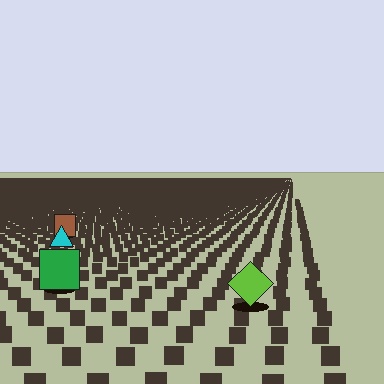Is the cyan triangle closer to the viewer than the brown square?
Yes. The cyan triangle is closer — you can tell from the texture gradient: the ground texture is coarser near it.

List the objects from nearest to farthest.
From nearest to farthest: the lime diamond, the green square, the cyan triangle, the brown square.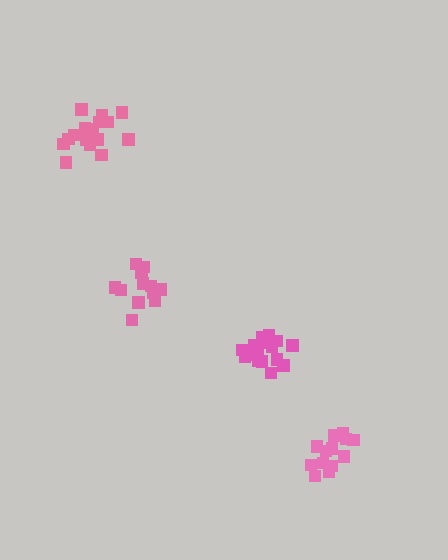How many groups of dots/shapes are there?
There are 4 groups.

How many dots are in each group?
Group 1: 16 dots, Group 2: 13 dots, Group 3: 16 dots, Group 4: 13 dots (58 total).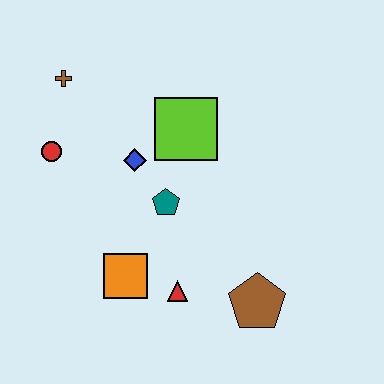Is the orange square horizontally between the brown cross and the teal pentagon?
Yes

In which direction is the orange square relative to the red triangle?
The orange square is to the left of the red triangle.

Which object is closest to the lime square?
The blue diamond is closest to the lime square.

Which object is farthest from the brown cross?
The brown pentagon is farthest from the brown cross.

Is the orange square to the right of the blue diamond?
No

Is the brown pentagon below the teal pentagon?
Yes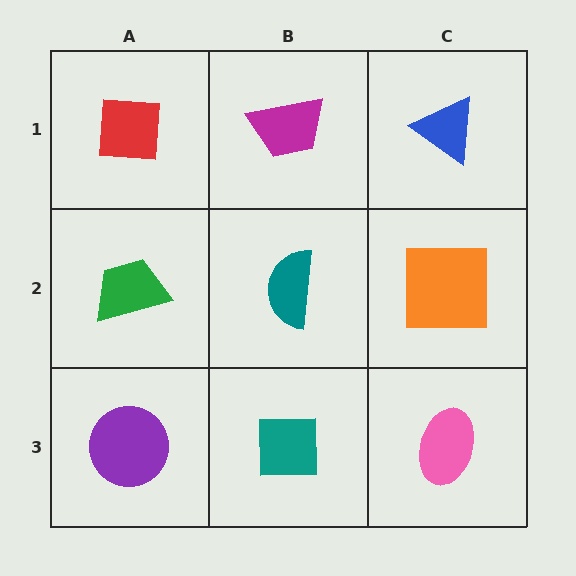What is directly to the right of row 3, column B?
A pink ellipse.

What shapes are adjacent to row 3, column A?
A green trapezoid (row 2, column A), a teal square (row 3, column B).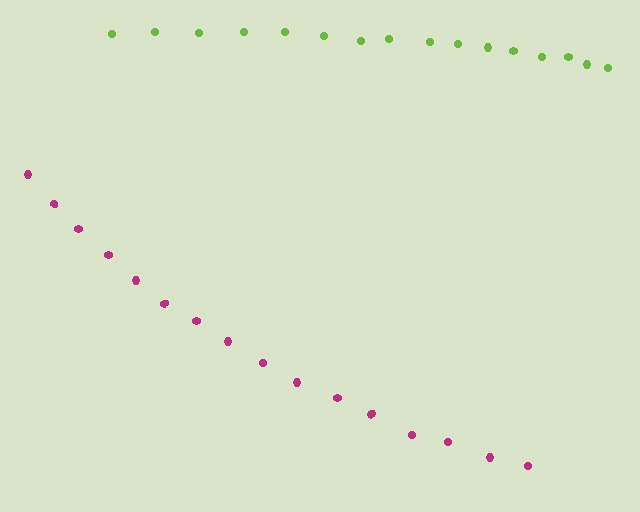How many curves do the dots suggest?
There are 2 distinct paths.